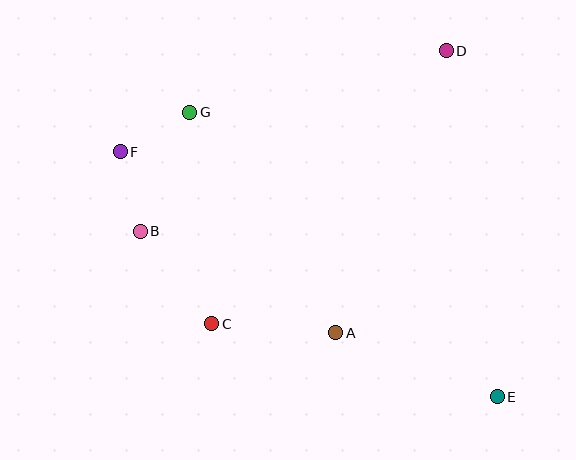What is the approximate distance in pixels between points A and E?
The distance between A and E is approximately 174 pixels.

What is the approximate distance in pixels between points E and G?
The distance between E and G is approximately 419 pixels.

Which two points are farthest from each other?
Points E and F are farthest from each other.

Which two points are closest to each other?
Points F and G are closest to each other.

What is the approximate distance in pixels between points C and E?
The distance between C and E is approximately 295 pixels.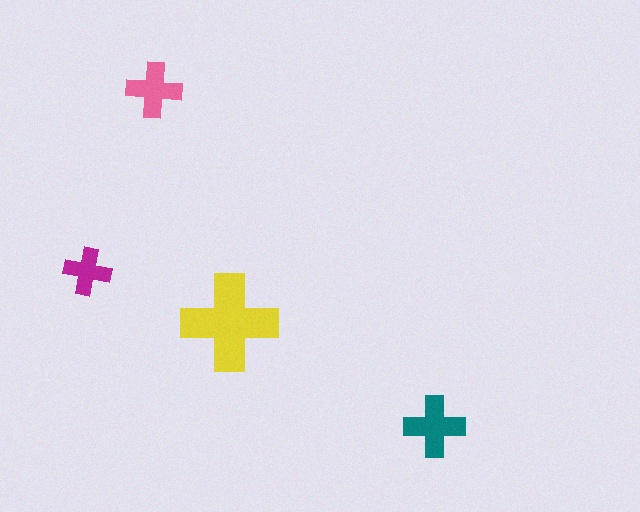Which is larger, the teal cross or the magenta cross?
The teal one.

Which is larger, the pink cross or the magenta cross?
The pink one.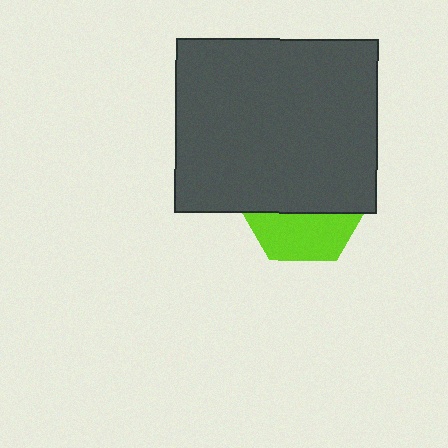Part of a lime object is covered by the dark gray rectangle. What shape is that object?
It is a hexagon.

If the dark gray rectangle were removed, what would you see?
You would see the complete lime hexagon.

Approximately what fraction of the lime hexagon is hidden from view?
Roughly 63% of the lime hexagon is hidden behind the dark gray rectangle.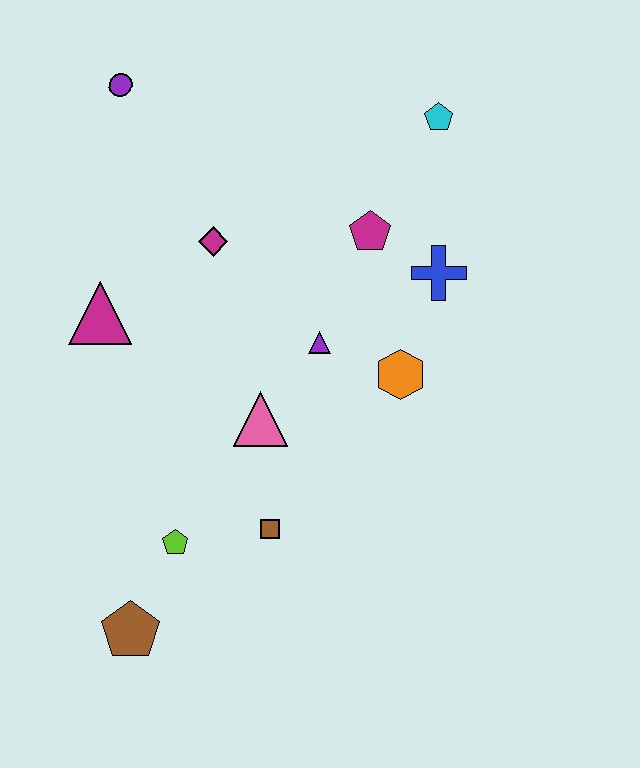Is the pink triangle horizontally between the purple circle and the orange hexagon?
Yes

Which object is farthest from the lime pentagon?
The cyan pentagon is farthest from the lime pentagon.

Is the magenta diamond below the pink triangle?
No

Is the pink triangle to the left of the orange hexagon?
Yes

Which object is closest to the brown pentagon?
The lime pentagon is closest to the brown pentagon.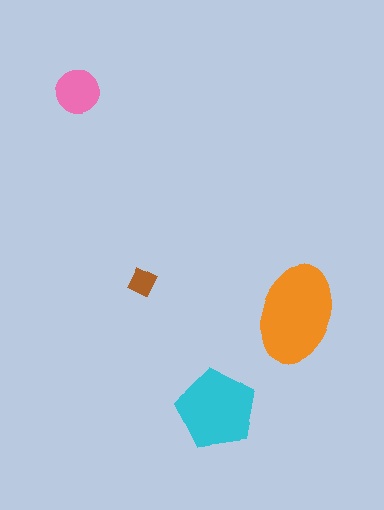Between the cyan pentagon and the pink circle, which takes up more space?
The cyan pentagon.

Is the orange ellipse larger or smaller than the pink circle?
Larger.